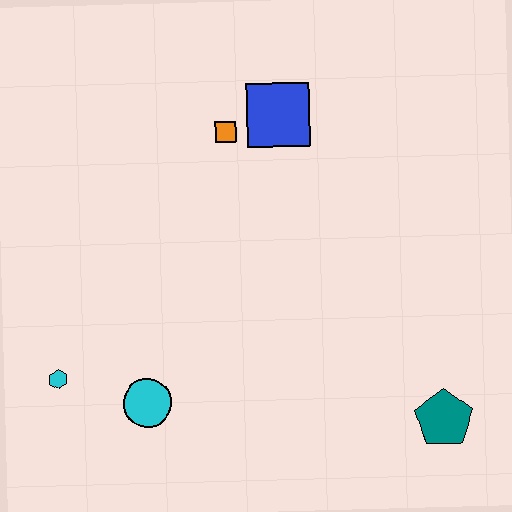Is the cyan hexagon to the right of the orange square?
No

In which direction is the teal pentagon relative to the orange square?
The teal pentagon is below the orange square.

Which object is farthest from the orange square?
The teal pentagon is farthest from the orange square.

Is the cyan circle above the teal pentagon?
Yes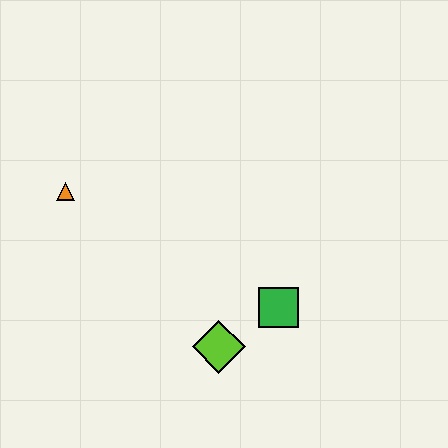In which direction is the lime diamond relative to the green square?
The lime diamond is to the left of the green square.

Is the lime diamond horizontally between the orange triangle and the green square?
Yes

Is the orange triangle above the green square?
Yes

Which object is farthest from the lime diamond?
The orange triangle is farthest from the lime diamond.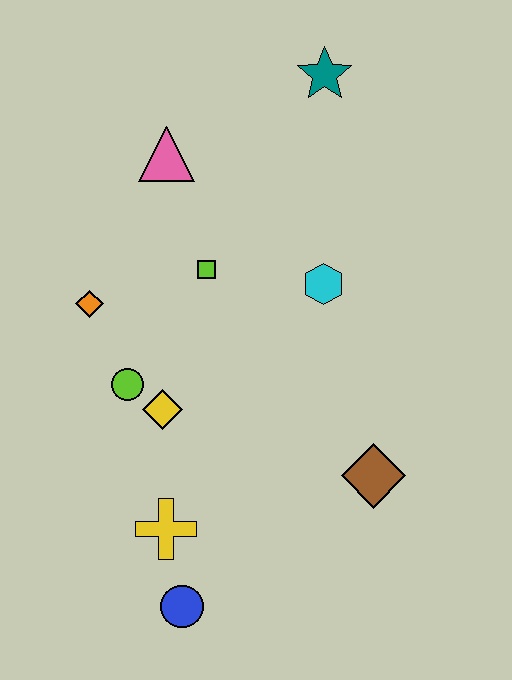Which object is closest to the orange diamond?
The lime circle is closest to the orange diamond.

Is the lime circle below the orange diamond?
Yes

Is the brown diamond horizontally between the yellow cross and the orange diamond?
No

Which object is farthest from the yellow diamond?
The teal star is farthest from the yellow diamond.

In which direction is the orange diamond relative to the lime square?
The orange diamond is to the left of the lime square.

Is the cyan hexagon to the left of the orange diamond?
No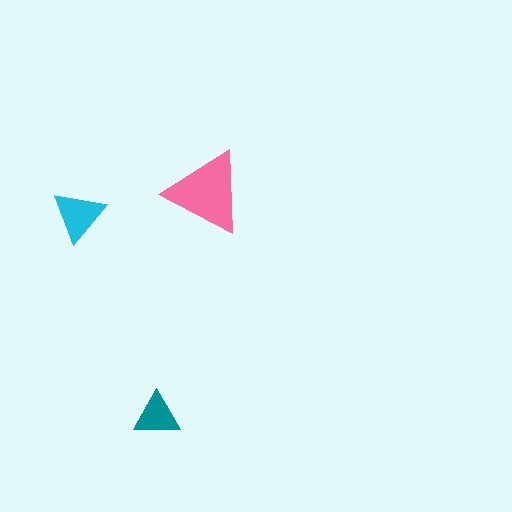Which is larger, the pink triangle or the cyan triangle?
The pink one.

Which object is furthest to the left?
The cyan triangle is leftmost.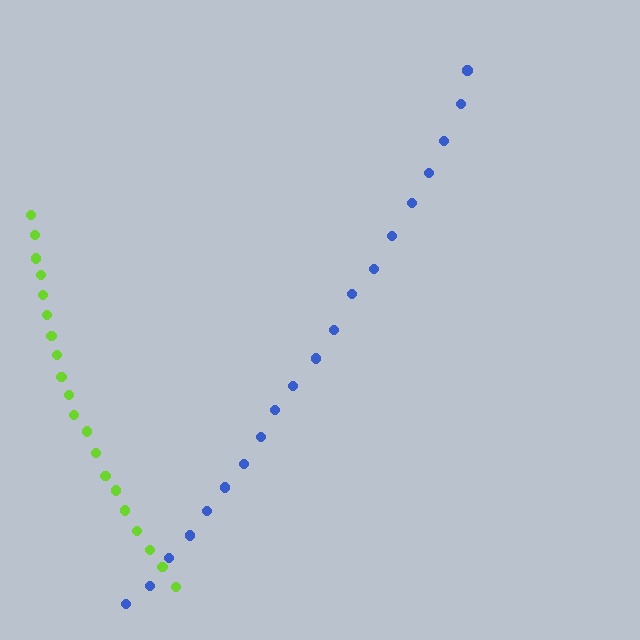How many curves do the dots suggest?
There are 2 distinct paths.